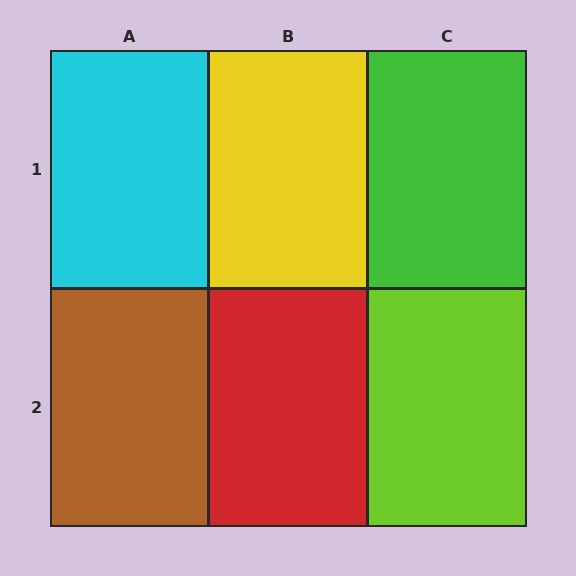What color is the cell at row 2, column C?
Lime.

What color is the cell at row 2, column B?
Red.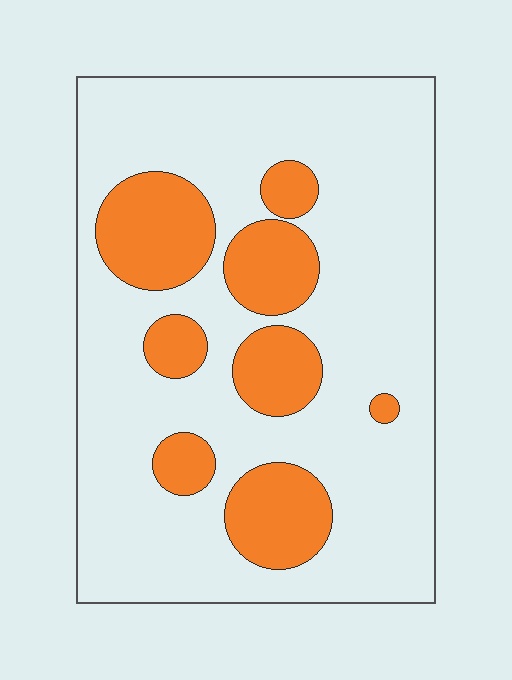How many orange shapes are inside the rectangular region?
8.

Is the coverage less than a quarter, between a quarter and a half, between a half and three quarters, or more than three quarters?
Less than a quarter.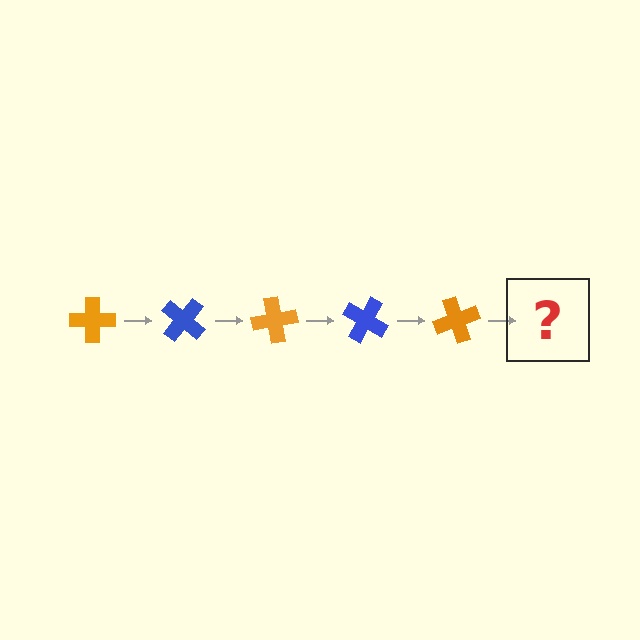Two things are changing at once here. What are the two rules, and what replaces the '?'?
The two rules are that it rotates 40 degrees each step and the color cycles through orange and blue. The '?' should be a blue cross, rotated 200 degrees from the start.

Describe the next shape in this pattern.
It should be a blue cross, rotated 200 degrees from the start.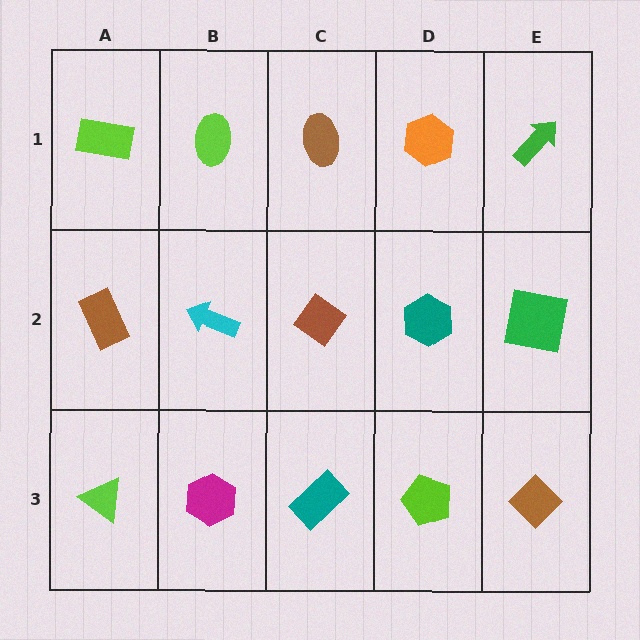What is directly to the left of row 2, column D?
A brown diamond.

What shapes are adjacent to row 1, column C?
A brown diamond (row 2, column C), a lime ellipse (row 1, column B), an orange hexagon (row 1, column D).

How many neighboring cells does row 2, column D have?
4.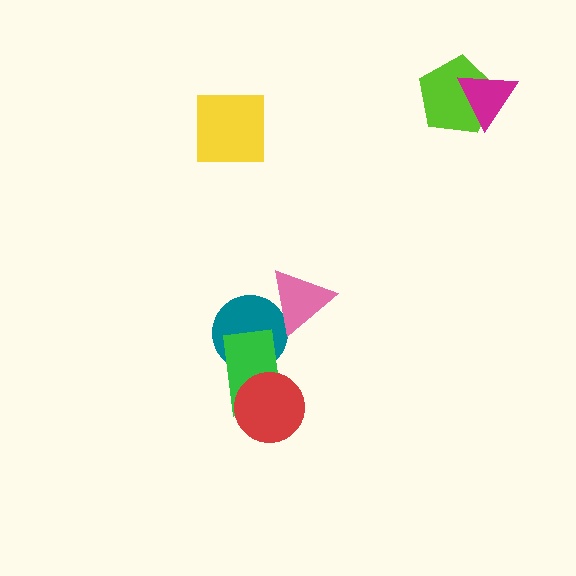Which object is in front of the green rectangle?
The red circle is in front of the green rectangle.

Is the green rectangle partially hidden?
Yes, it is partially covered by another shape.